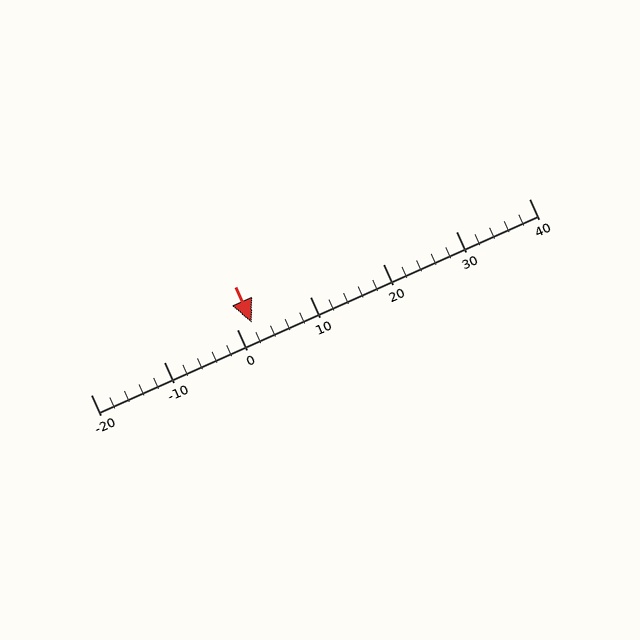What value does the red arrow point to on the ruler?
The red arrow points to approximately 2.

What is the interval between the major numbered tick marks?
The major tick marks are spaced 10 units apart.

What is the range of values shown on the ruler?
The ruler shows values from -20 to 40.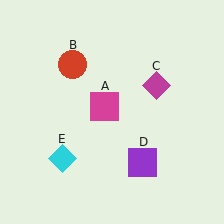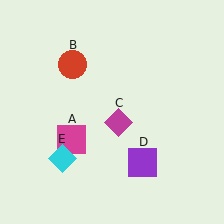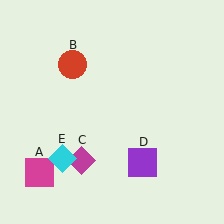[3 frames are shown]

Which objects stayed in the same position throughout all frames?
Red circle (object B) and purple square (object D) and cyan diamond (object E) remained stationary.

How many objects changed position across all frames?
2 objects changed position: magenta square (object A), magenta diamond (object C).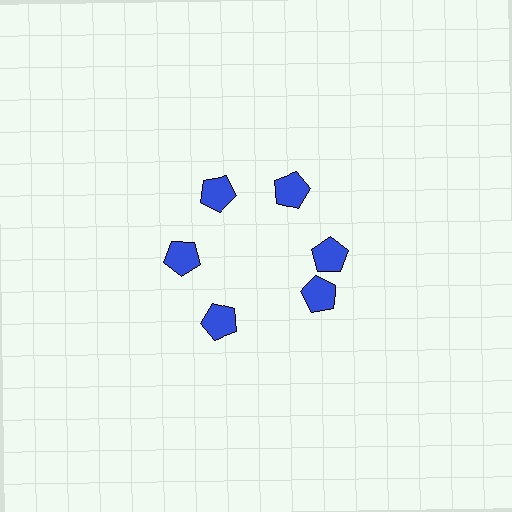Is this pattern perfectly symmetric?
No. The 6 blue pentagons are arranged in a ring, but one element near the 5 o'clock position is rotated out of alignment along the ring, breaking the 6-fold rotational symmetry.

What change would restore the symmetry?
The symmetry would be restored by rotating it back into even spacing with its neighbors so that all 6 pentagons sit at equal angles and equal distance from the center.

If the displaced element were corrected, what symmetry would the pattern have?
It would have 6-fold rotational symmetry — the pattern would map onto itself every 60 degrees.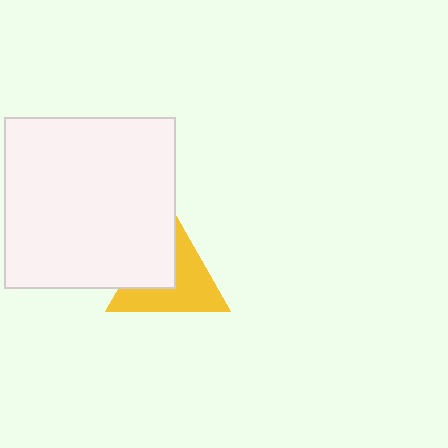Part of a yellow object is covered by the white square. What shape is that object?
It is a triangle.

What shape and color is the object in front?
The object in front is a white square.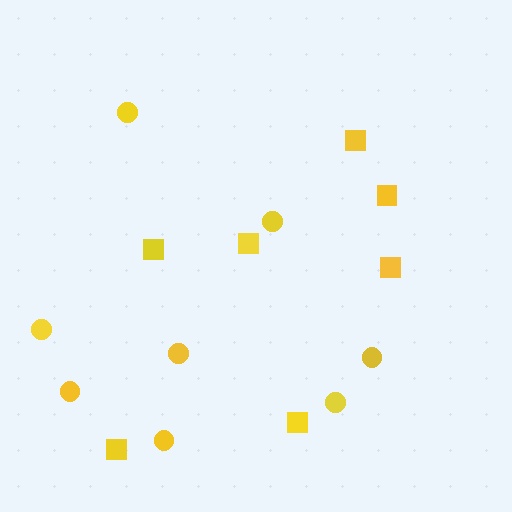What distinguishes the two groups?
There are 2 groups: one group of circles (8) and one group of squares (7).